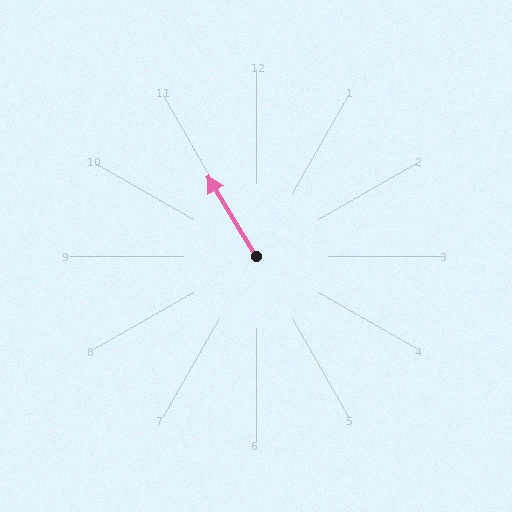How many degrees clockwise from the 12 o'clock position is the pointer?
Approximately 329 degrees.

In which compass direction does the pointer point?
Northwest.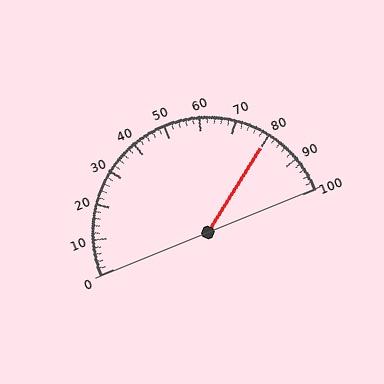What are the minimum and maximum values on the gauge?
The gauge ranges from 0 to 100.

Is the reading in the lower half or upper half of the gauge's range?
The reading is in the upper half of the range (0 to 100).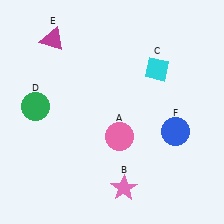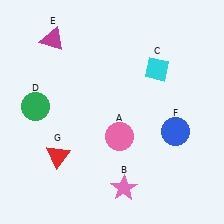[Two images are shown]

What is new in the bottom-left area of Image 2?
A red triangle (G) was added in the bottom-left area of Image 2.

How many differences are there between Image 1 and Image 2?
There is 1 difference between the two images.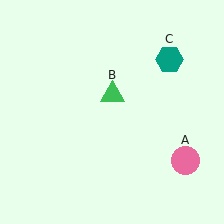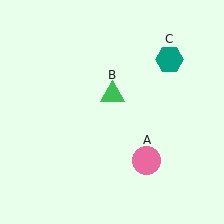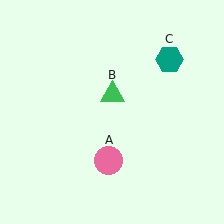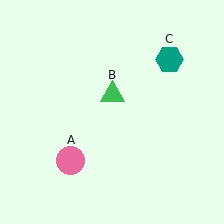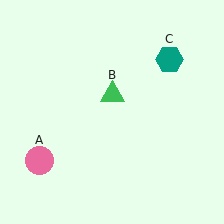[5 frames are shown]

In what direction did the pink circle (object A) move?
The pink circle (object A) moved left.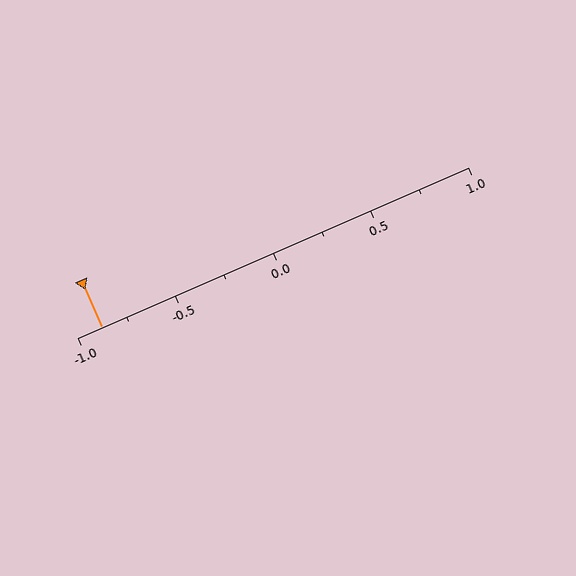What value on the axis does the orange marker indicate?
The marker indicates approximately -0.88.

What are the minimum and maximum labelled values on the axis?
The axis runs from -1.0 to 1.0.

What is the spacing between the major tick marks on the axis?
The major ticks are spaced 0.5 apart.